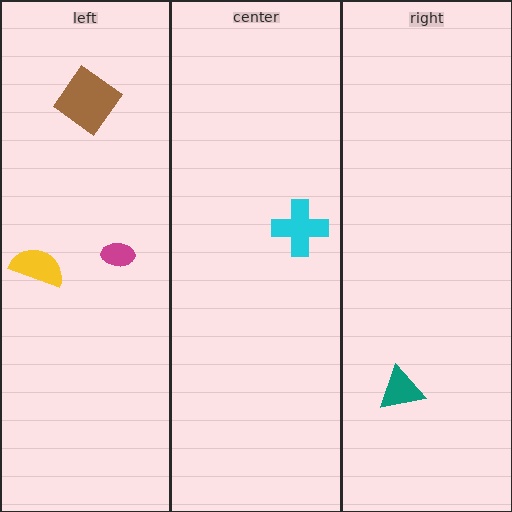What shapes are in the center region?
The cyan cross.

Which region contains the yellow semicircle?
The left region.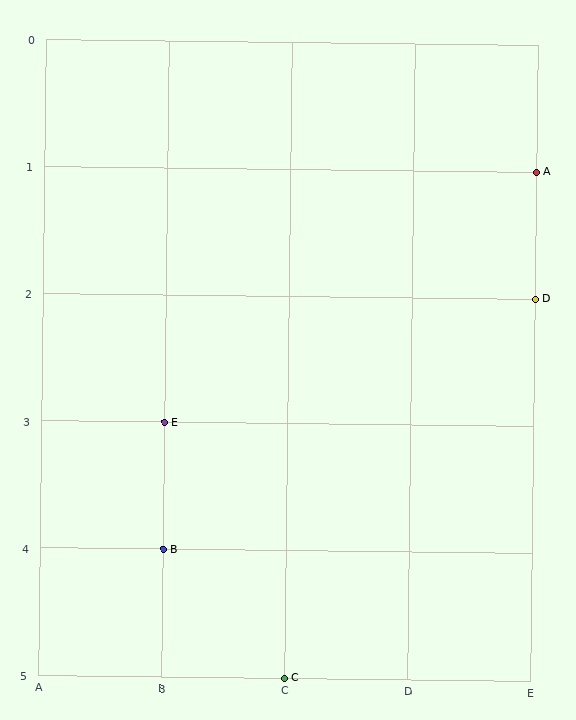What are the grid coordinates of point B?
Point B is at grid coordinates (B, 4).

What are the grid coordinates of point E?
Point E is at grid coordinates (B, 3).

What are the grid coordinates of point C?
Point C is at grid coordinates (C, 5).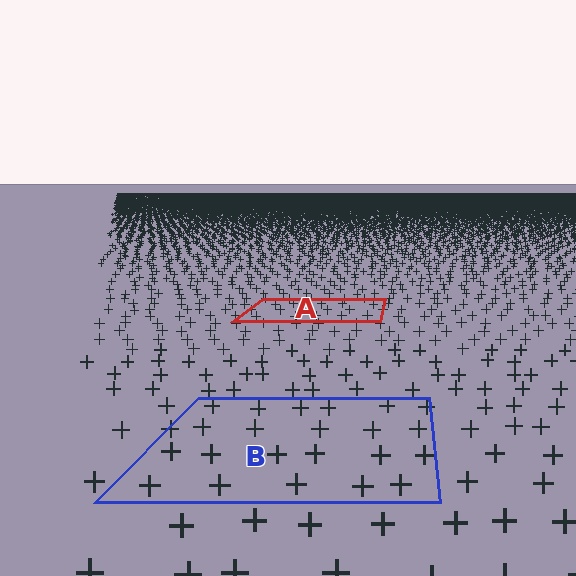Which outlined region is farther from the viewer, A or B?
Region A is farther from the viewer — the texture elements inside it appear smaller and more densely packed.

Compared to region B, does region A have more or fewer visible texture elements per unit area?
Region A has more texture elements per unit area — they are packed more densely because it is farther away.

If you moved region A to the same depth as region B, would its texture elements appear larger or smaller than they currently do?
They would appear larger. At a closer depth, the same texture elements are projected at a bigger on-screen size.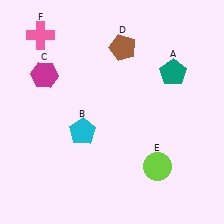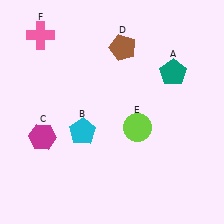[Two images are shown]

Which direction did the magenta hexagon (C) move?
The magenta hexagon (C) moved down.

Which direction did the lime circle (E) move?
The lime circle (E) moved up.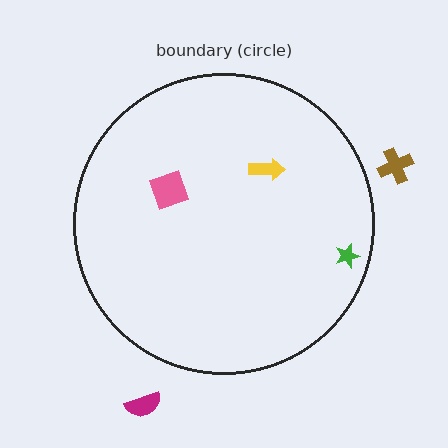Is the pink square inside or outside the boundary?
Inside.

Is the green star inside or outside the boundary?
Inside.